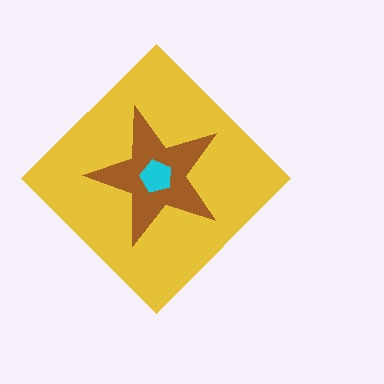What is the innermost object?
The cyan pentagon.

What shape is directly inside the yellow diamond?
The brown star.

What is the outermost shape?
The yellow diamond.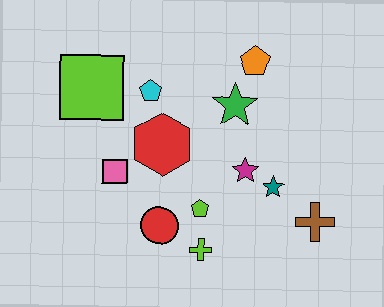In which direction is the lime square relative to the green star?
The lime square is to the left of the green star.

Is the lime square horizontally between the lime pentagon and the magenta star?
No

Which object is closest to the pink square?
The red hexagon is closest to the pink square.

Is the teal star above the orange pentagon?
No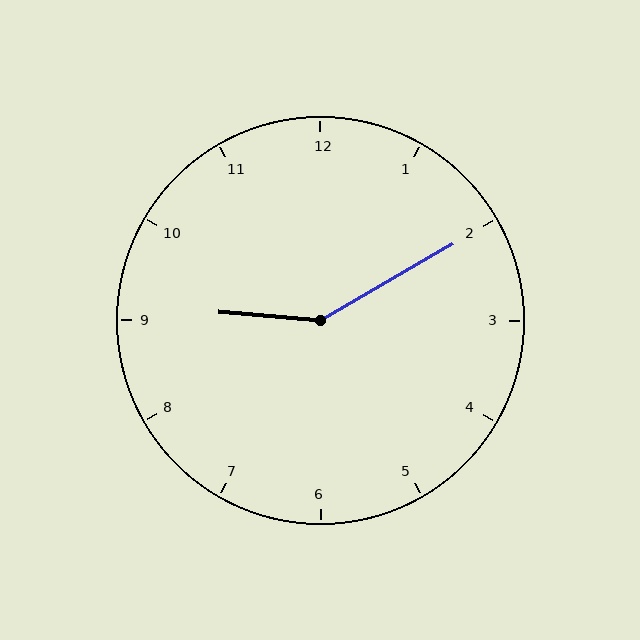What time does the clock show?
9:10.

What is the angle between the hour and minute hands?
Approximately 145 degrees.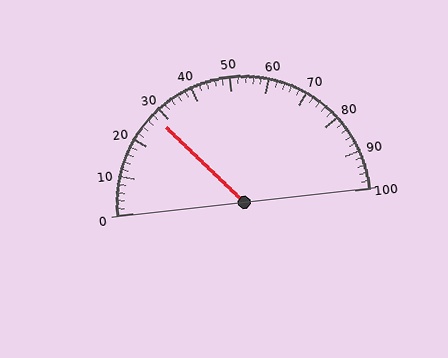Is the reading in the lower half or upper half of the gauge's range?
The reading is in the lower half of the range (0 to 100).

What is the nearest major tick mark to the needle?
The nearest major tick mark is 30.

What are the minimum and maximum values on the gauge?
The gauge ranges from 0 to 100.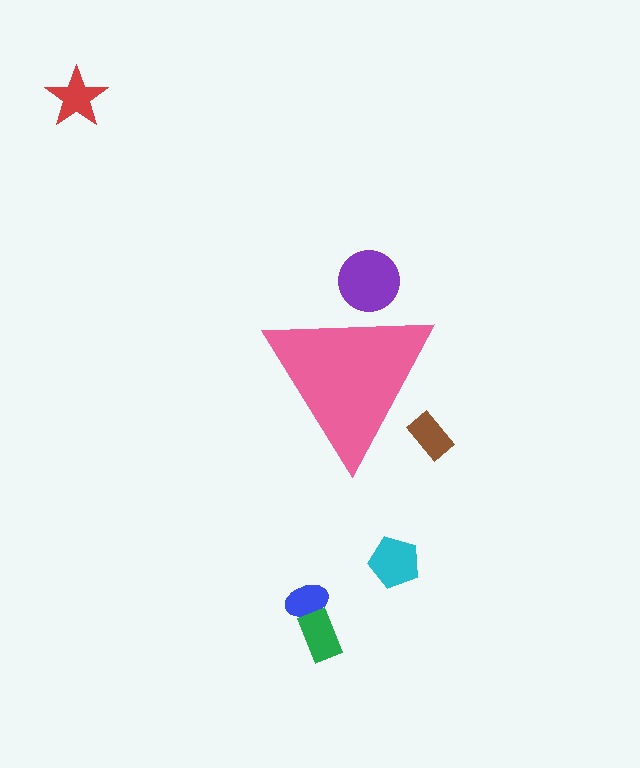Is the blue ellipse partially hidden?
No, the blue ellipse is fully visible.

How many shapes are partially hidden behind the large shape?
2 shapes are partially hidden.